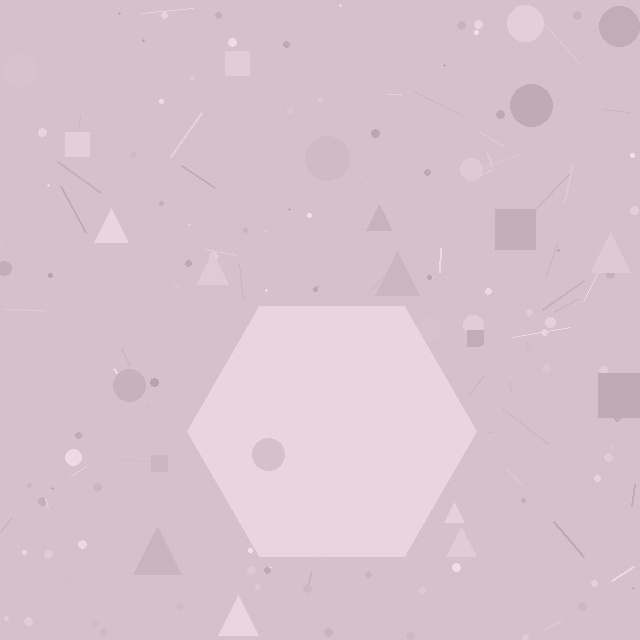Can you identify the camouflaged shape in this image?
The camouflaged shape is a hexagon.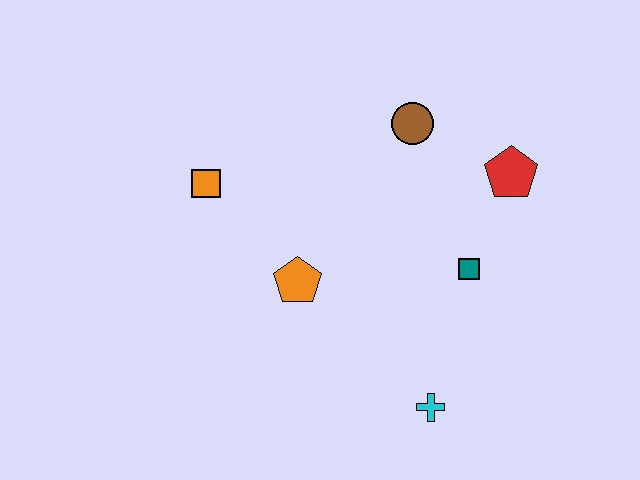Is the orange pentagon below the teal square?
Yes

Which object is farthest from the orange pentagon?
The red pentagon is farthest from the orange pentagon.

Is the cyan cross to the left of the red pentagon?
Yes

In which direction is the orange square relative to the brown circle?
The orange square is to the left of the brown circle.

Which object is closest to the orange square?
The orange pentagon is closest to the orange square.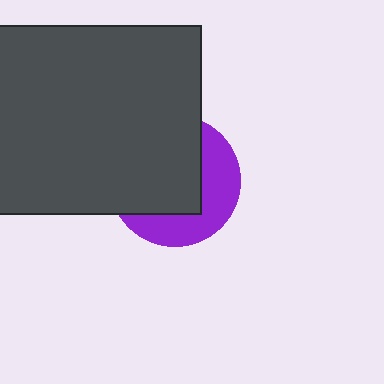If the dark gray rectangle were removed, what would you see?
You would see the complete purple circle.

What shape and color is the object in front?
The object in front is a dark gray rectangle.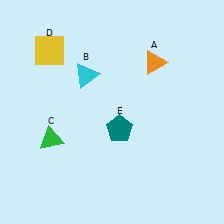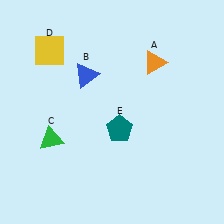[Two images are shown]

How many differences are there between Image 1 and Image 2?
There is 1 difference between the two images.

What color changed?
The triangle (B) changed from cyan in Image 1 to blue in Image 2.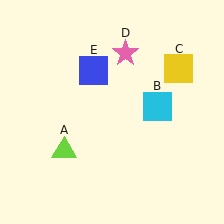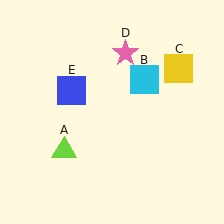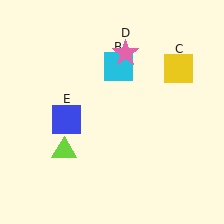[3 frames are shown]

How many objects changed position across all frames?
2 objects changed position: cyan square (object B), blue square (object E).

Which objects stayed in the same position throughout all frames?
Lime triangle (object A) and yellow square (object C) and pink star (object D) remained stationary.